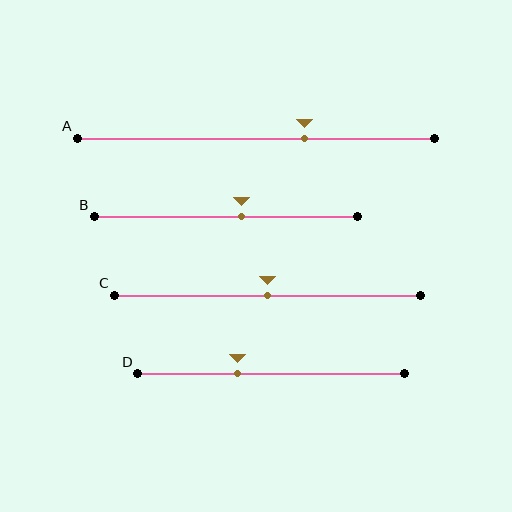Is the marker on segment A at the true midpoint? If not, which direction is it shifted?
No, the marker on segment A is shifted to the right by about 13% of the segment length.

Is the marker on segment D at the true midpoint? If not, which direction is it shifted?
No, the marker on segment D is shifted to the left by about 12% of the segment length.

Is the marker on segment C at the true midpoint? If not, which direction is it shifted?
Yes, the marker on segment C is at the true midpoint.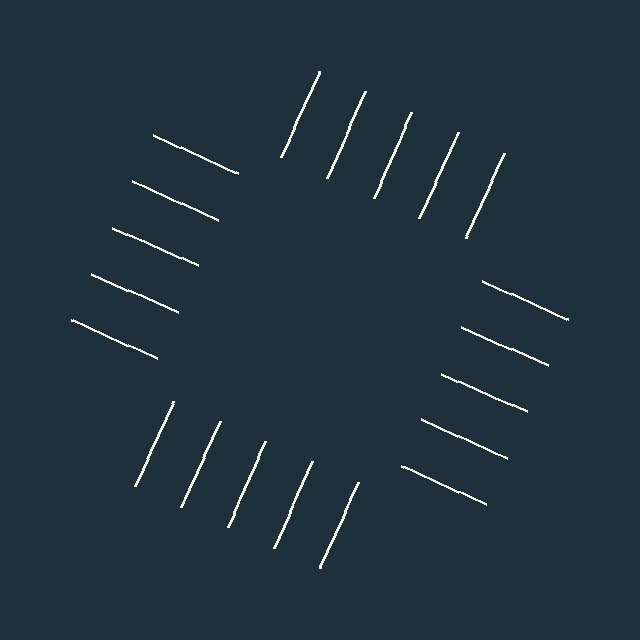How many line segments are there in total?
20 — 5 along each of the 4 edges.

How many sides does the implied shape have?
4 sides — the line-ends trace a square.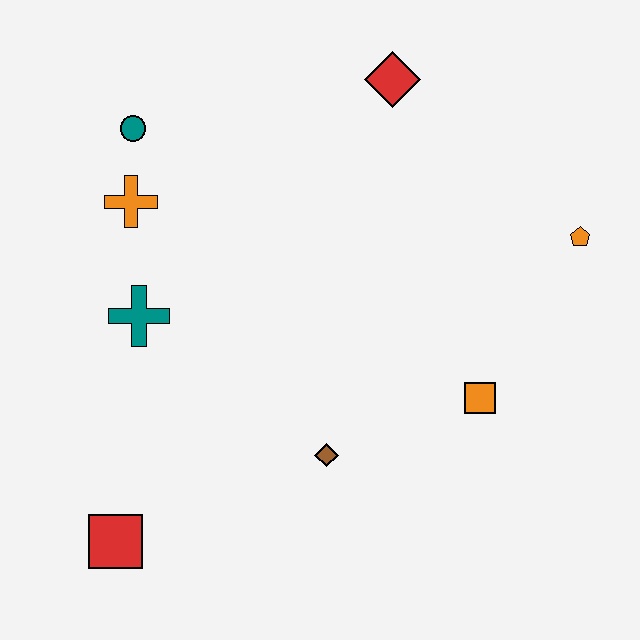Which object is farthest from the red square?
The orange pentagon is farthest from the red square.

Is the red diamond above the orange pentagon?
Yes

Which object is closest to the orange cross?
The teal circle is closest to the orange cross.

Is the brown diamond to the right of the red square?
Yes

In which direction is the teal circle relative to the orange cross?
The teal circle is above the orange cross.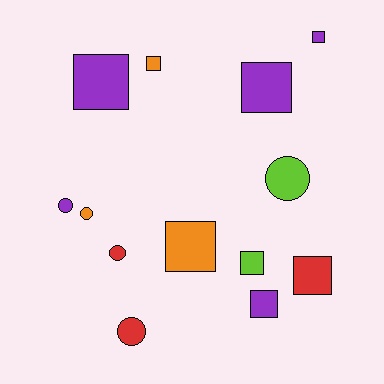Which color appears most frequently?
Purple, with 5 objects.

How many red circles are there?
There are 2 red circles.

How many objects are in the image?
There are 13 objects.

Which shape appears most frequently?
Square, with 8 objects.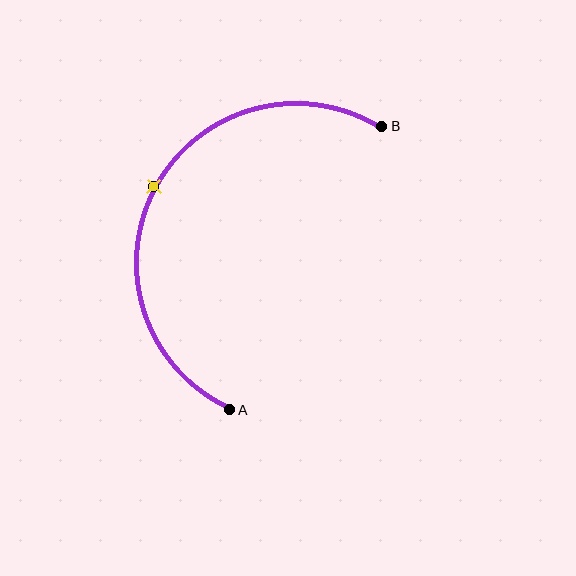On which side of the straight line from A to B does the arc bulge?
The arc bulges to the left of the straight line connecting A and B.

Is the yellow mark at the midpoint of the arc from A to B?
Yes. The yellow mark lies on the arc at equal arc-length from both A and B — it is the arc midpoint.